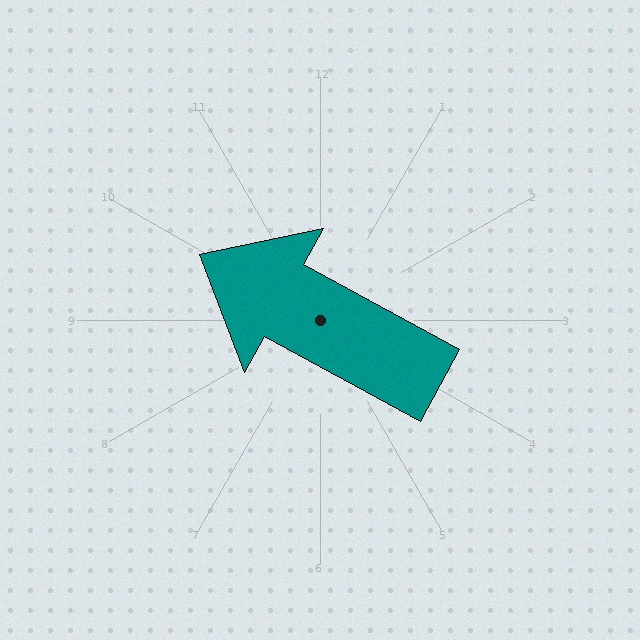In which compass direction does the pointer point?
Northwest.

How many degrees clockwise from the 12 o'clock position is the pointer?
Approximately 299 degrees.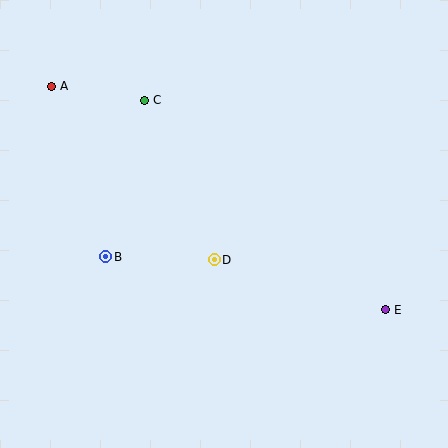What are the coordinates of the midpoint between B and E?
The midpoint between B and E is at (246, 283).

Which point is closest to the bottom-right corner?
Point E is closest to the bottom-right corner.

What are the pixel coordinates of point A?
Point A is at (52, 86).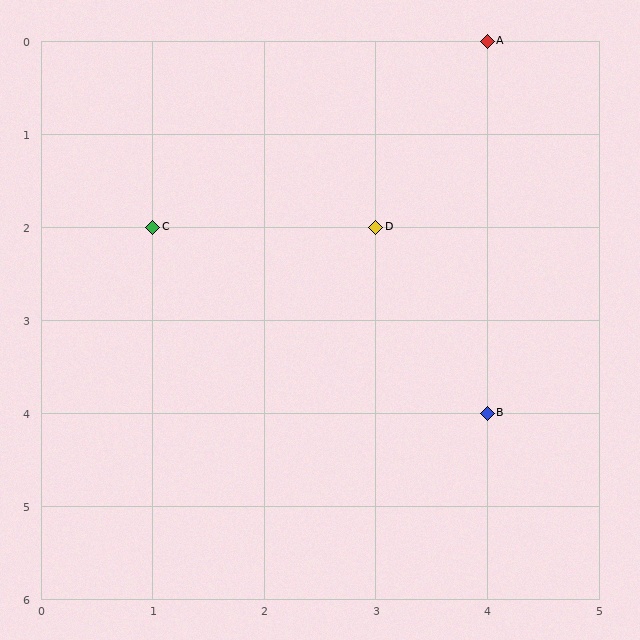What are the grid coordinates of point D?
Point D is at grid coordinates (3, 2).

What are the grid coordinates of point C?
Point C is at grid coordinates (1, 2).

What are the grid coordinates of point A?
Point A is at grid coordinates (4, 0).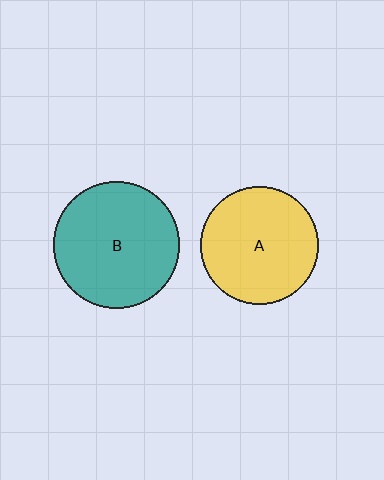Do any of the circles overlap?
No, none of the circles overlap.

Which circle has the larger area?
Circle B (teal).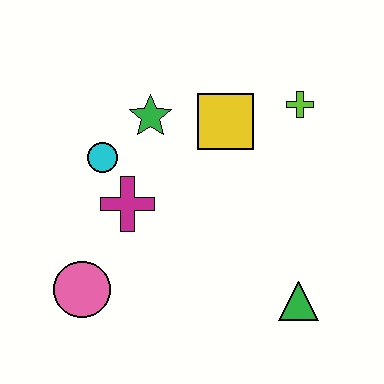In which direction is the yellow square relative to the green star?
The yellow square is to the right of the green star.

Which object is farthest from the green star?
The green triangle is farthest from the green star.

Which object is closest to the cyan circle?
The magenta cross is closest to the cyan circle.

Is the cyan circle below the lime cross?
Yes